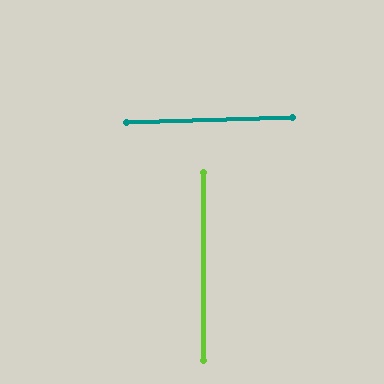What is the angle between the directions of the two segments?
Approximately 88 degrees.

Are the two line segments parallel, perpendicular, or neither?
Perpendicular — they meet at approximately 88°.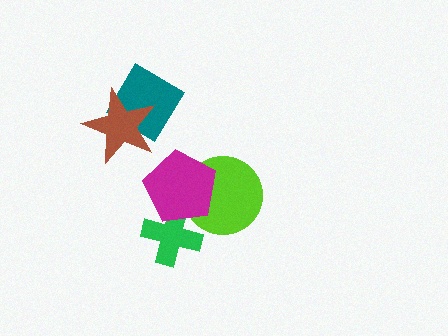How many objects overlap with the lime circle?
1 object overlaps with the lime circle.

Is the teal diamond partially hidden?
Yes, it is partially covered by another shape.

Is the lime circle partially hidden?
Yes, it is partially covered by another shape.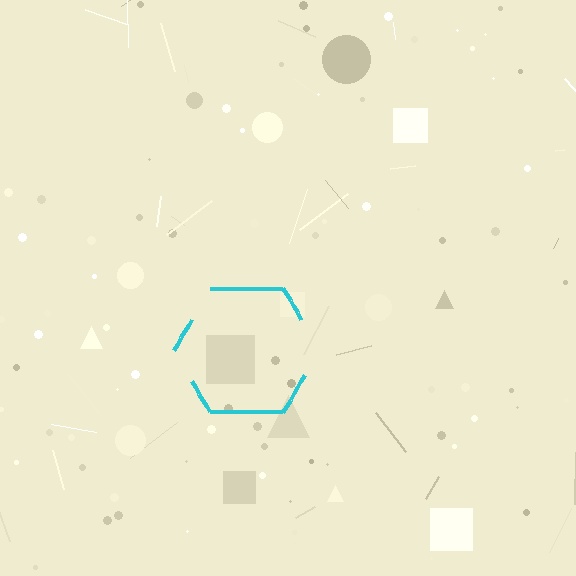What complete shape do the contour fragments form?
The contour fragments form a hexagon.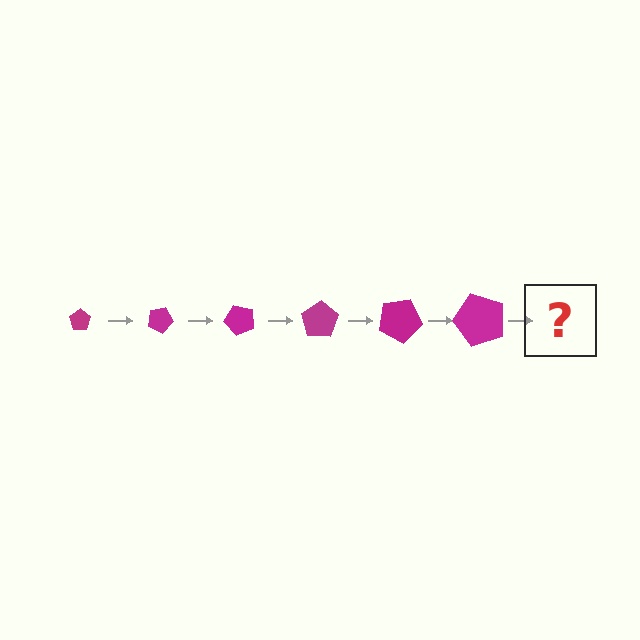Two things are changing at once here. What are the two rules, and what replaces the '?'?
The two rules are that the pentagon grows larger each step and it rotates 25 degrees each step. The '?' should be a pentagon, larger than the previous one and rotated 150 degrees from the start.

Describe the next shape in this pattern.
It should be a pentagon, larger than the previous one and rotated 150 degrees from the start.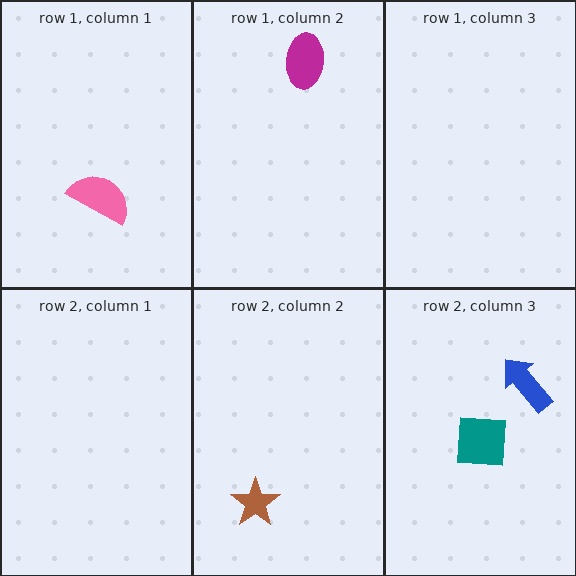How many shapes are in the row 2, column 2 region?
1.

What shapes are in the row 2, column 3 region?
The teal square, the blue arrow.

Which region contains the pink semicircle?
The row 1, column 1 region.